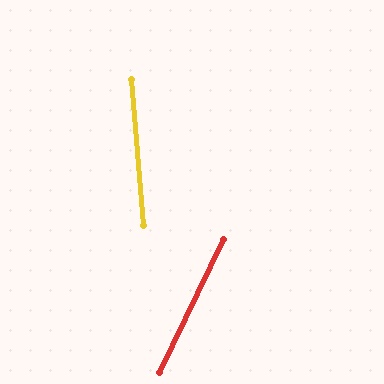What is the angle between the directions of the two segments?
Approximately 30 degrees.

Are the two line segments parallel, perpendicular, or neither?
Neither parallel nor perpendicular — they differ by about 30°.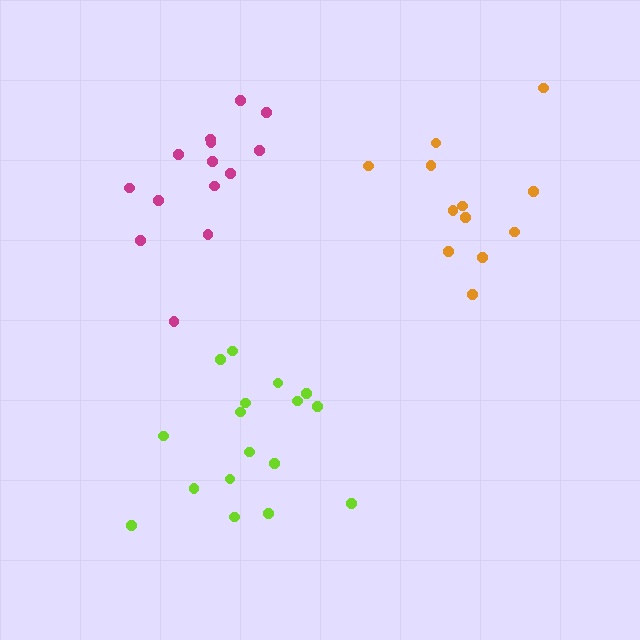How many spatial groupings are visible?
There are 3 spatial groupings.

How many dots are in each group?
Group 1: 17 dots, Group 2: 14 dots, Group 3: 12 dots (43 total).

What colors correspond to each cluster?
The clusters are colored: lime, magenta, orange.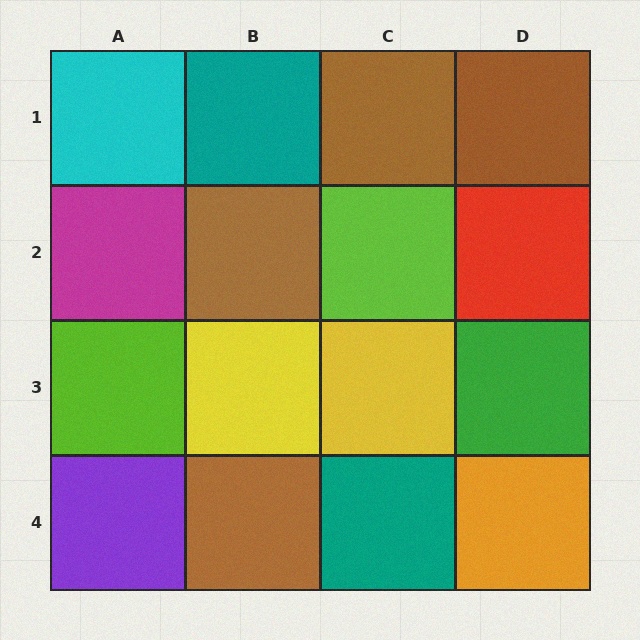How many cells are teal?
2 cells are teal.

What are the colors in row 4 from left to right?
Purple, brown, teal, orange.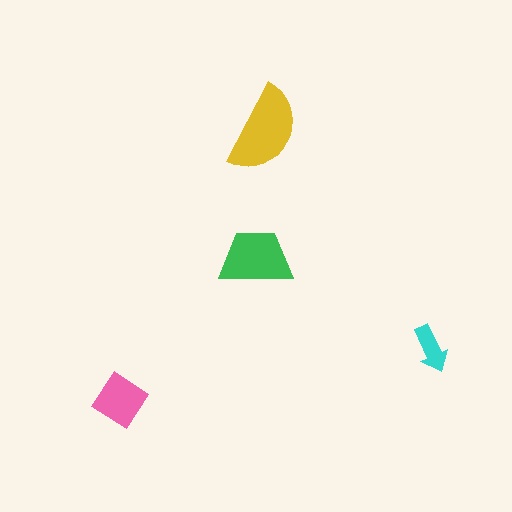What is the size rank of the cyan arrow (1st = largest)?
4th.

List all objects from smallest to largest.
The cyan arrow, the pink diamond, the green trapezoid, the yellow semicircle.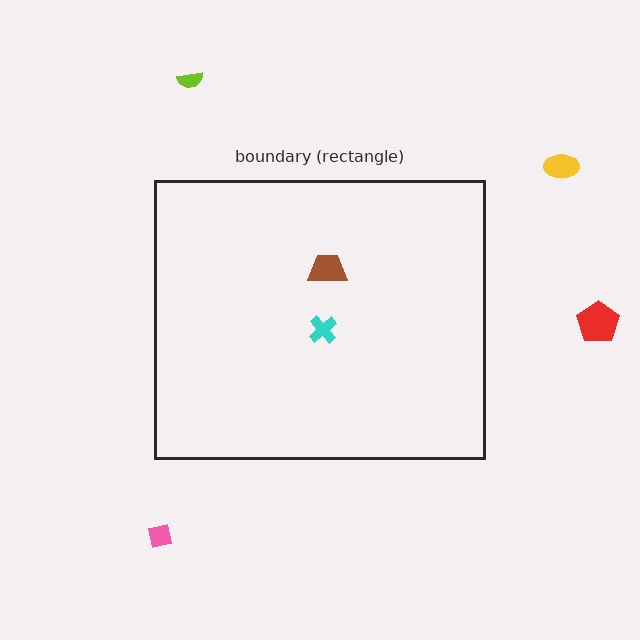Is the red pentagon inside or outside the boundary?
Outside.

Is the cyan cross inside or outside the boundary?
Inside.